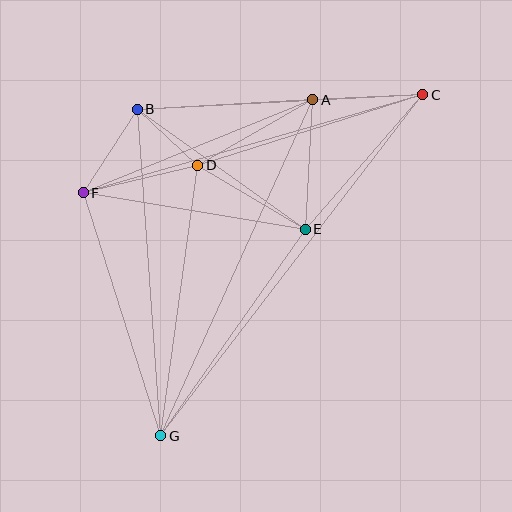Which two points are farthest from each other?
Points C and G are farthest from each other.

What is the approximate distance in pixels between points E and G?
The distance between E and G is approximately 252 pixels.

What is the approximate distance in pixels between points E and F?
The distance between E and F is approximately 225 pixels.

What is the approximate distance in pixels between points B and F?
The distance between B and F is approximately 100 pixels.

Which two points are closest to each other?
Points B and D are closest to each other.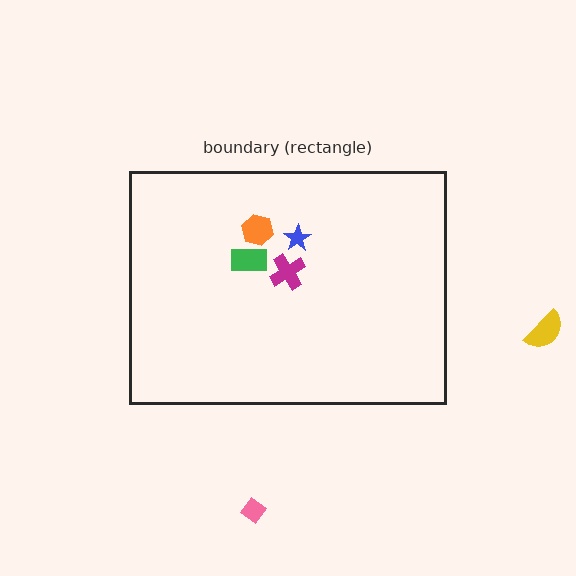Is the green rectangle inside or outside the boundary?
Inside.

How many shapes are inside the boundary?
4 inside, 2 outside.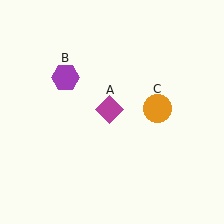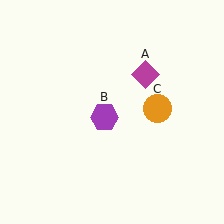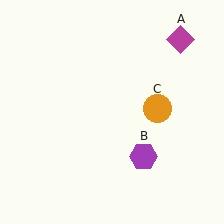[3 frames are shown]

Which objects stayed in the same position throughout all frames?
Orange circle (object C) remained stationary.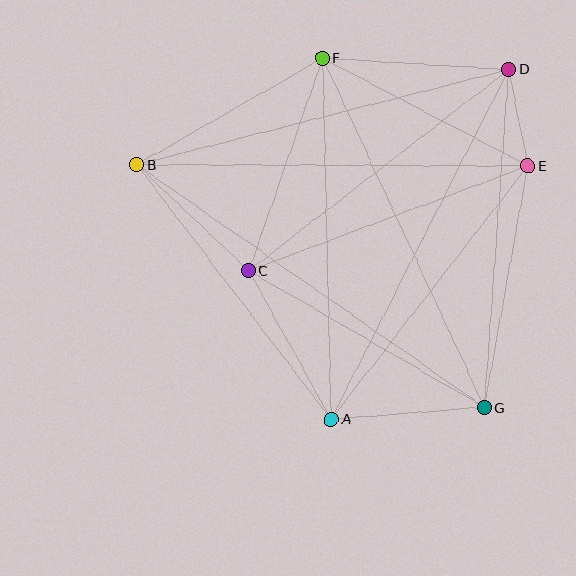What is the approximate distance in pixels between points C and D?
The distance between C and D is approximately 329 pixels.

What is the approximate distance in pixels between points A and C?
The distance between A and C is approximately 170 pixels.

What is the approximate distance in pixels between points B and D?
The distance between B and D is approximately 384 pixels.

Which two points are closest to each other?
Points D and E are closest to each other.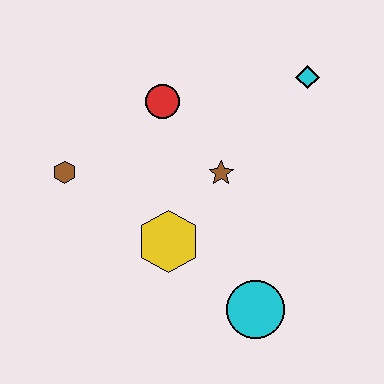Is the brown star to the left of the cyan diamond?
Yes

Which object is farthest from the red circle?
The cyan circle is farthest from the red circle.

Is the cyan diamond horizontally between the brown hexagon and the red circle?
No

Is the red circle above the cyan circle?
Yes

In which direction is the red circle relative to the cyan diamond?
The red circle is to the left of the cyan diamond.